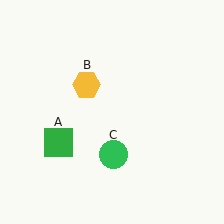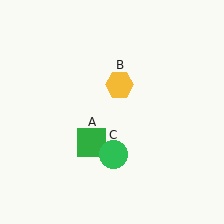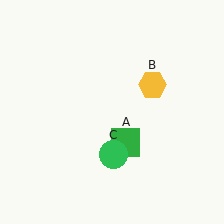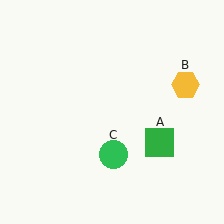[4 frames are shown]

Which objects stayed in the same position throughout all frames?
Green circle (object C) remained stationary.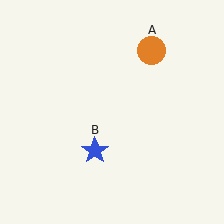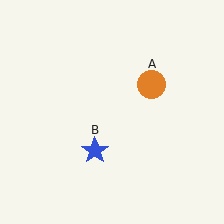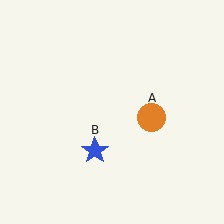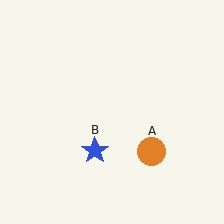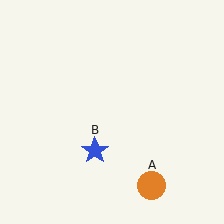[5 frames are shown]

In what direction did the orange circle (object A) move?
The orange circle (object A) moved down.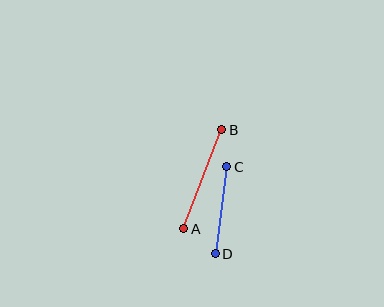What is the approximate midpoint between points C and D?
The midpoint is at approximately (221, 210) pixels.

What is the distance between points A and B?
The distance is approximately 106 pixels.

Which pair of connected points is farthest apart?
Points A and B are farthest apart.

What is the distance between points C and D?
The distance is approximately 88 pixels.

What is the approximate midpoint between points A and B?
The midpoint is at approximately (203, 179) pixels.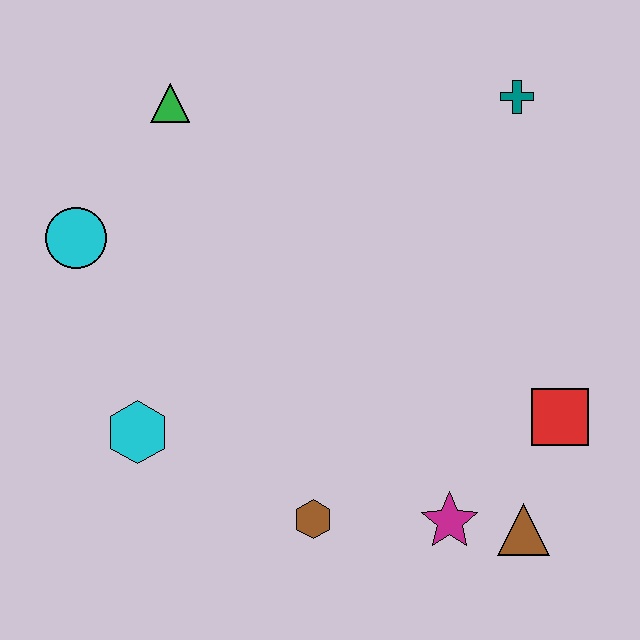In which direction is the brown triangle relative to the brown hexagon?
The brown triangle is to the right of the brown hexagon.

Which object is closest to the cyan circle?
The green triangle is closest to the cyan circle.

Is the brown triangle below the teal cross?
Yes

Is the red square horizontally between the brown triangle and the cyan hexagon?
No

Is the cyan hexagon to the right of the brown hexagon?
No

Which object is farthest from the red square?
The cyan circle is farthest from the red square.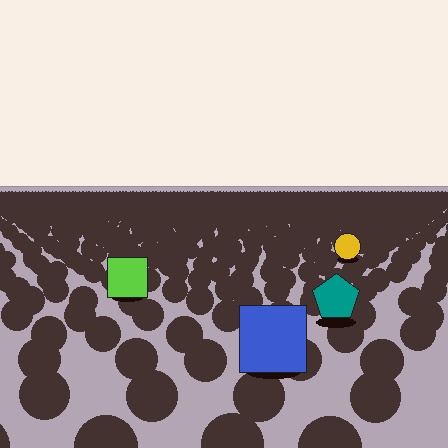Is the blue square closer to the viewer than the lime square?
Yes. The blue square is closer — you can tell from the texture gradient: the ground texture is coarser near it.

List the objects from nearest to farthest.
From nearest to farthest: the blue square, the teal pentagon, the lime square, the yellow circle.